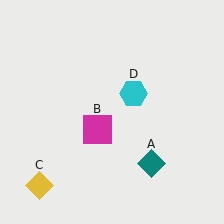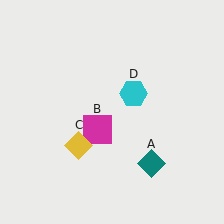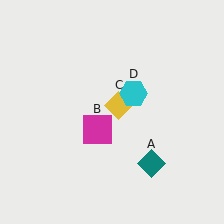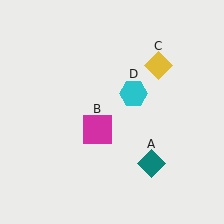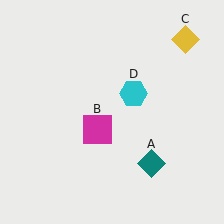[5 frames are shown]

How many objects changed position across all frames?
1 object changed position: yellow diamond (object C).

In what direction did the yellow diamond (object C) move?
The yellow diamond (object C) moved up and to the right.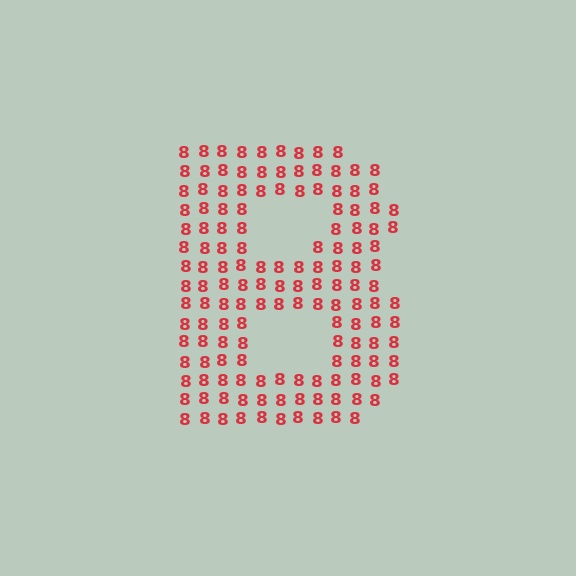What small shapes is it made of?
It is made of small digit 8's.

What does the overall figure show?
The overall figure shows the letter B.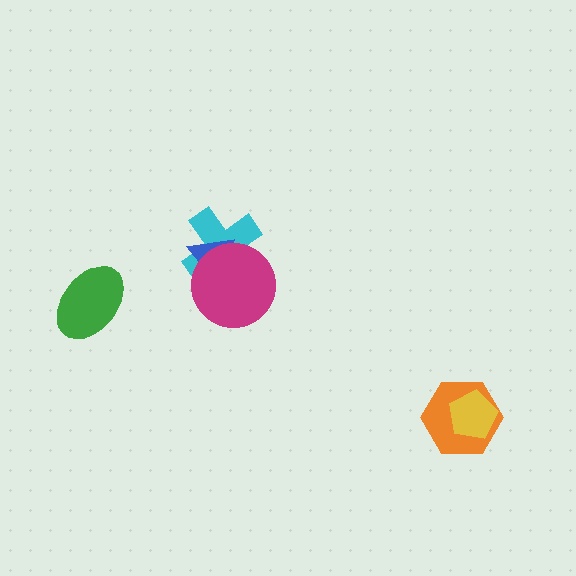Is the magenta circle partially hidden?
No, no other shape covers it.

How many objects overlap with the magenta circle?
2 objects overlap with the magenta circle.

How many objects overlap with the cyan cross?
2 objects overlap with the cyan cross.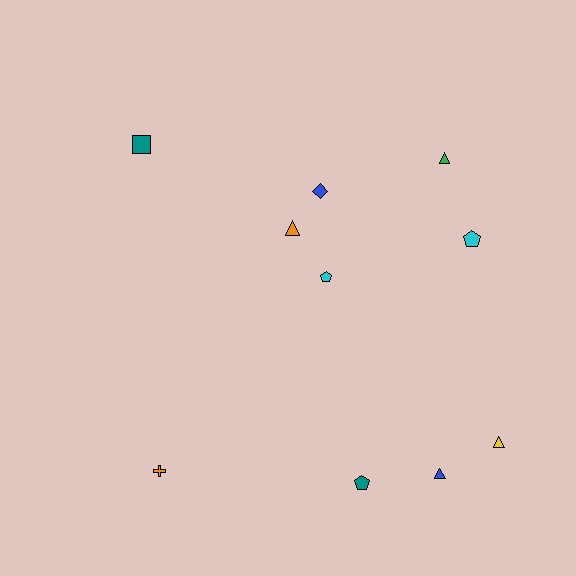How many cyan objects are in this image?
There are 2 cyan objects.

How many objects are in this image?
There are 10 objects.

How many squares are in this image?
There is 1 square.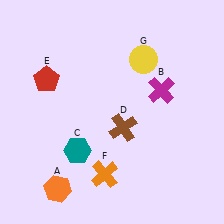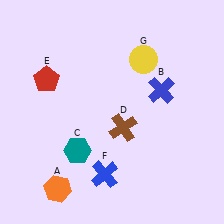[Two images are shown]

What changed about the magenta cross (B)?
In Image 1, B is magenta. In Image 2, it changed to blue.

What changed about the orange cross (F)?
In Image 1, F is orange. In Image 2, it changed to blue.